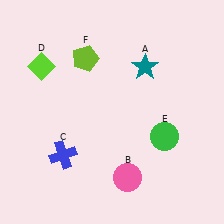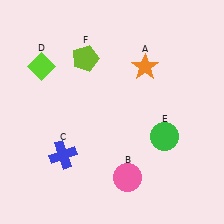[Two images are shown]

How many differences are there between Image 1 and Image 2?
There is 1 difference between the two images.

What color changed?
The star (A) changed from teal in Image 1 to orange in Image 2.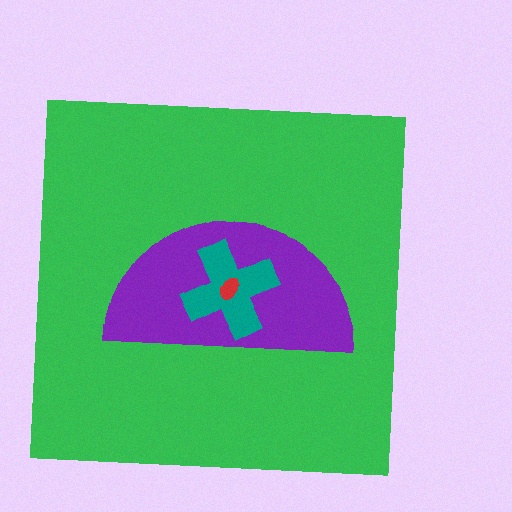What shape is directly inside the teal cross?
The red ellipse.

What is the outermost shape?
The green square.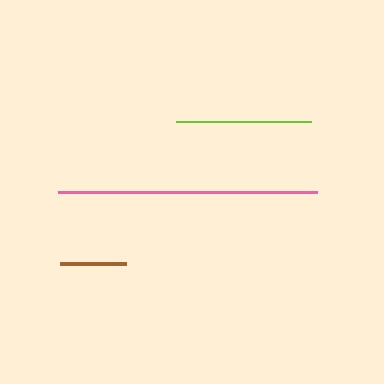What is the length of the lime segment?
The lime segment is approximately 135 pixels long.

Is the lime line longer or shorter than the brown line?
The lime line is longer than the brown line.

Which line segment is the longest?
The pink line is the longest at approximately 260 pixels.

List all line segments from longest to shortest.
From longest to shortest: pink, lime, brown.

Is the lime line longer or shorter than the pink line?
The pink line is longer than the lime line.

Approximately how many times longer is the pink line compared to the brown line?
The pink line is approximately 3.9 times the length of the brown line.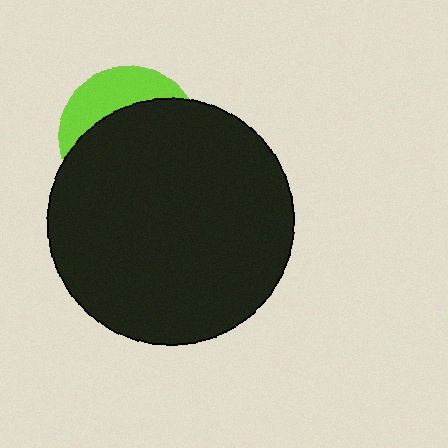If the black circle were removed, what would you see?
You would see the complete lime circle.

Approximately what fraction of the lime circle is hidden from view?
Roughly 70% of the lime circle is hidden behind the black circle.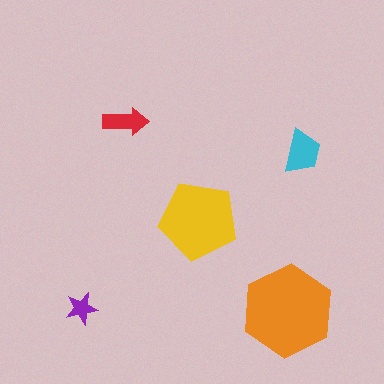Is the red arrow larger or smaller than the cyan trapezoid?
Smaller.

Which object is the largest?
The orange hexagon.